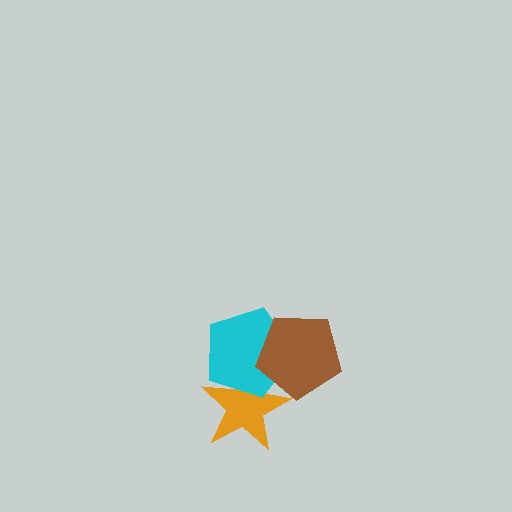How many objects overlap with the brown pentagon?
2 objects overlap with the brown pentagon.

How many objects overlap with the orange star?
2 objects overlap with the orange star.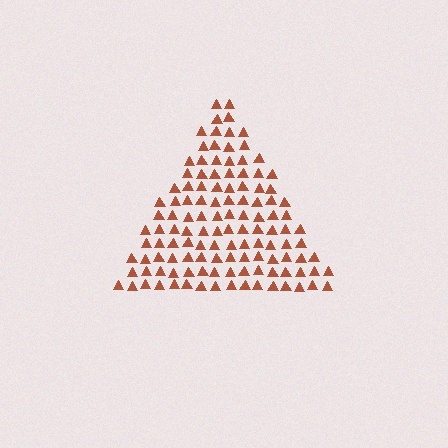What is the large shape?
The large shape is a triangle.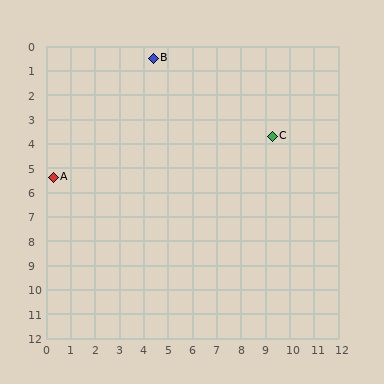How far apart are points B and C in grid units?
Points B and C are about 5.9 grid units apart.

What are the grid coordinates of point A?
Point A is at approximately (0.3, 5.4).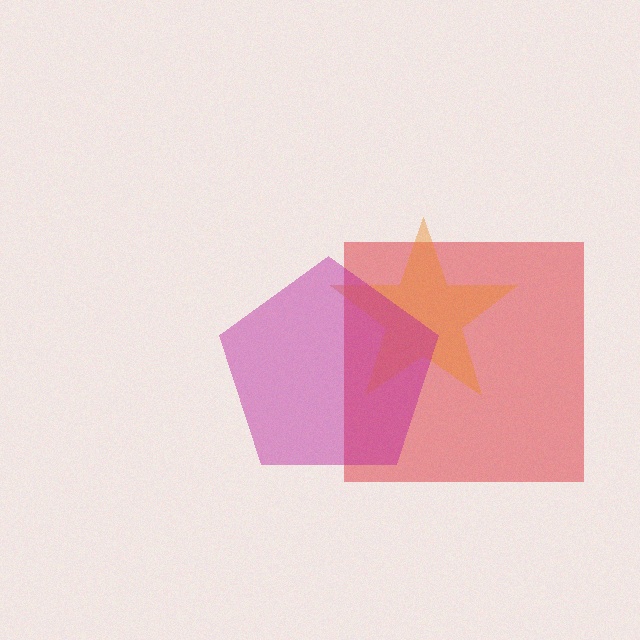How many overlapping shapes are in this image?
There are 3 overlapping shapes in the image.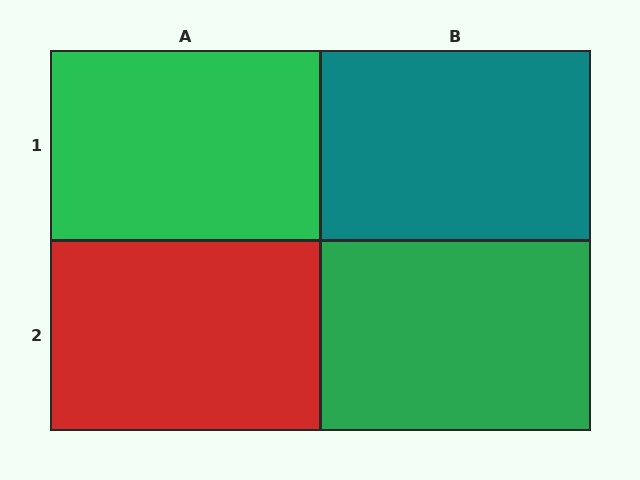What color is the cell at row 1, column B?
Teal.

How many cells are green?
2 cells are green.